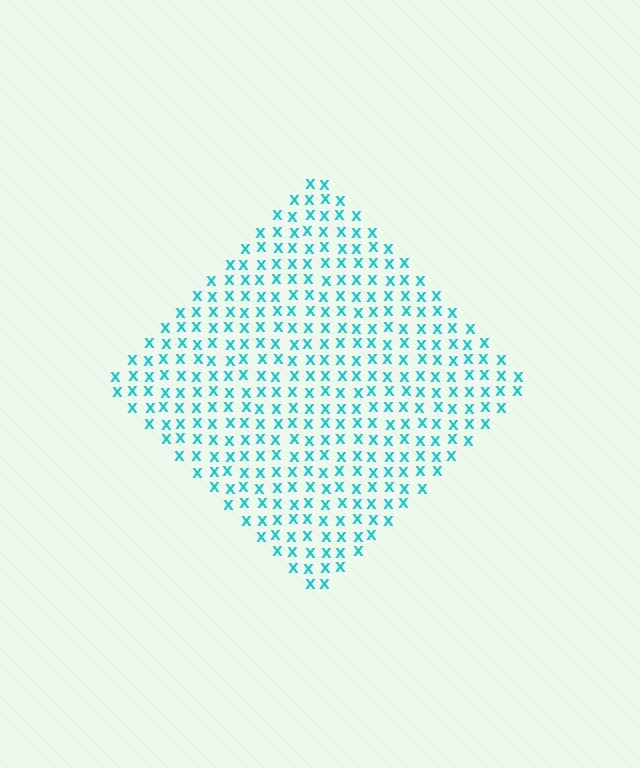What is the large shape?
The large shape is a diamond.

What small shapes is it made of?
It is made of small letter X's.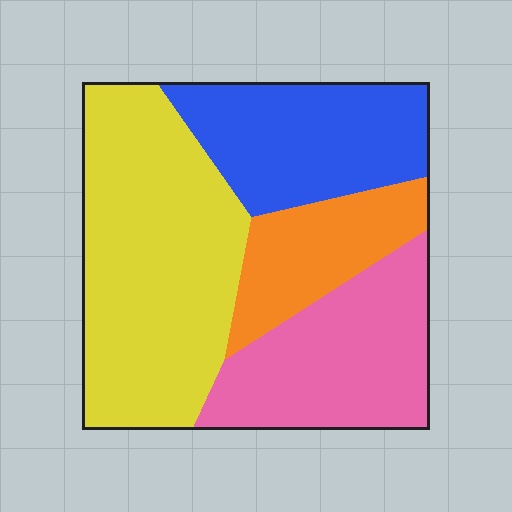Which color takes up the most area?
Yellow, at roughly 40%.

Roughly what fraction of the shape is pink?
Pink takes up about one quarter (1/4) of the shape.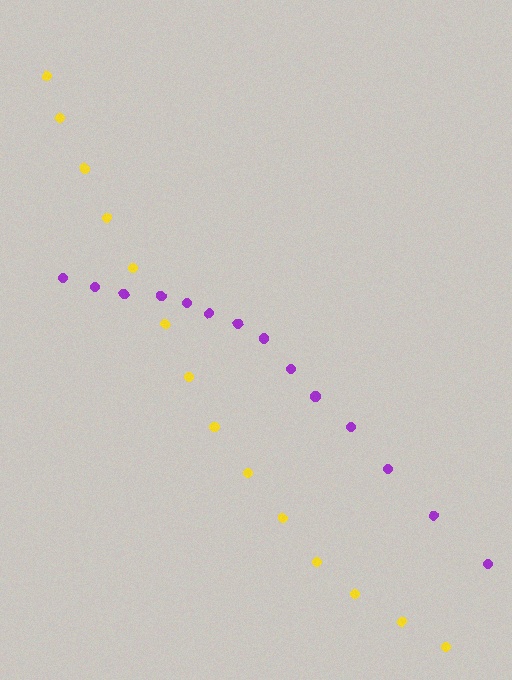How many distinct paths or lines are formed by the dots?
There are 2 distinct paths.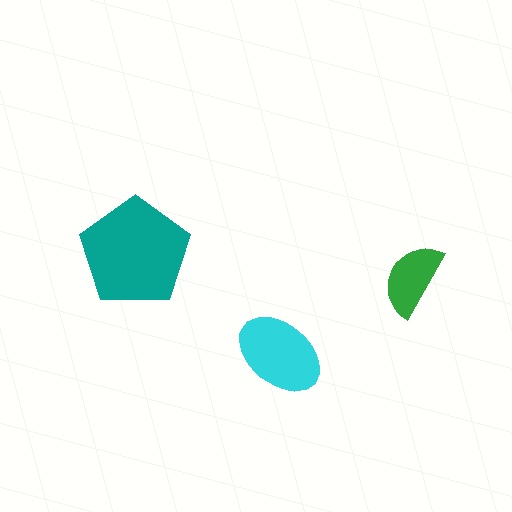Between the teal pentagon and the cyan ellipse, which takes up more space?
The teal pentagon.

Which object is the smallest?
The green semicircle.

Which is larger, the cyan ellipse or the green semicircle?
The cyan ellipse.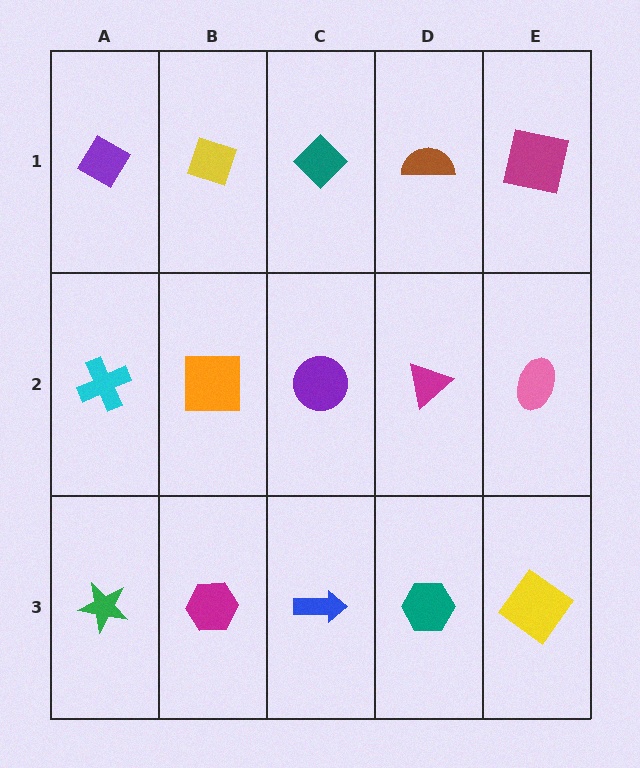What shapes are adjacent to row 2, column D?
A brown semicircle (row 1, column D), a teal hexagon (row 3, column D), a purple circle (row 2, column C), a pink ellipse (row 2, column E).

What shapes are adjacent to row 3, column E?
A pink ellipse (row 2, column E), a teal hexagon (row 3, column D).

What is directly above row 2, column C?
A teal diamond.